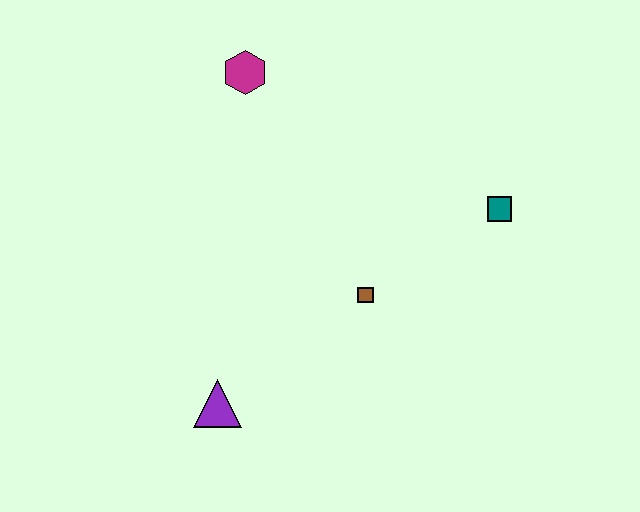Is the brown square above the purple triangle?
Yes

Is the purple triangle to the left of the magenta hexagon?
Yes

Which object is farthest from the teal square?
The purple triangle is farthest from the teal square.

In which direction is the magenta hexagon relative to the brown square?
The magenta hexagon is above the brown square.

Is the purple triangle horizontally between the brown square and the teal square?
No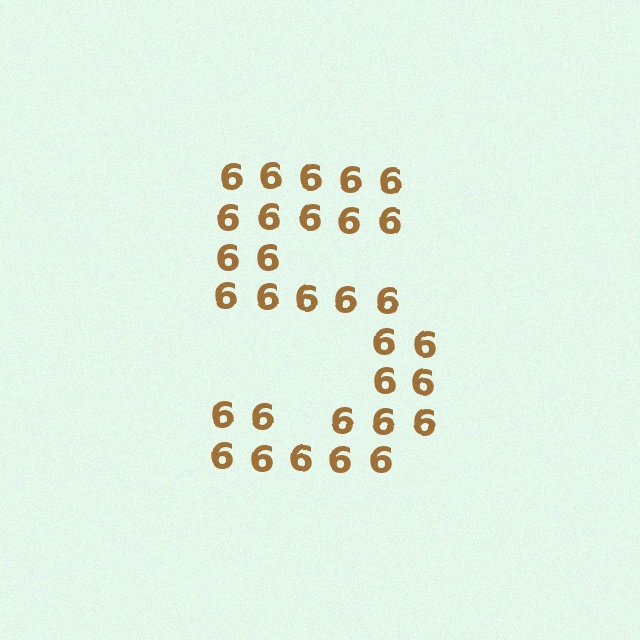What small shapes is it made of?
It is made of small digit 6's.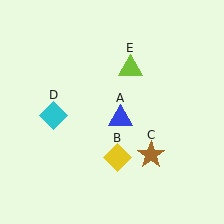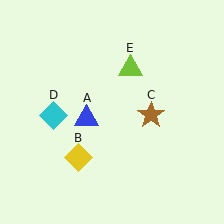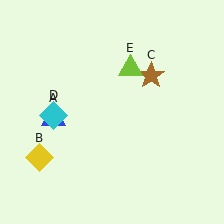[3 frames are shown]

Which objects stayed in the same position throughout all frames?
Cyan diamond (object D) and lime triangle (object E) remained stationary.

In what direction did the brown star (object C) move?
The brown star (object C) moved up.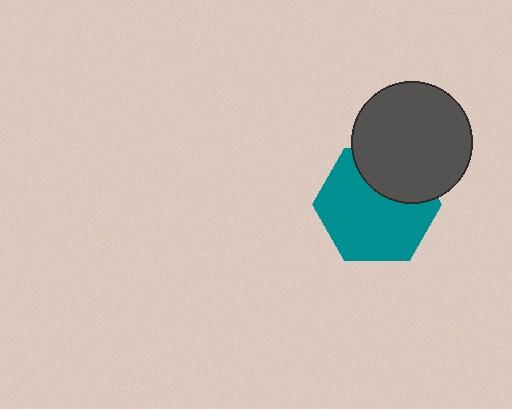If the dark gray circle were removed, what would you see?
You would see the complete teal hexagon.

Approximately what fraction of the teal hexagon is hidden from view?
Roughly 30% of the teal hexagon is hidden behind the dark gray circle.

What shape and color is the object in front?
The object in front is a dark gray circle.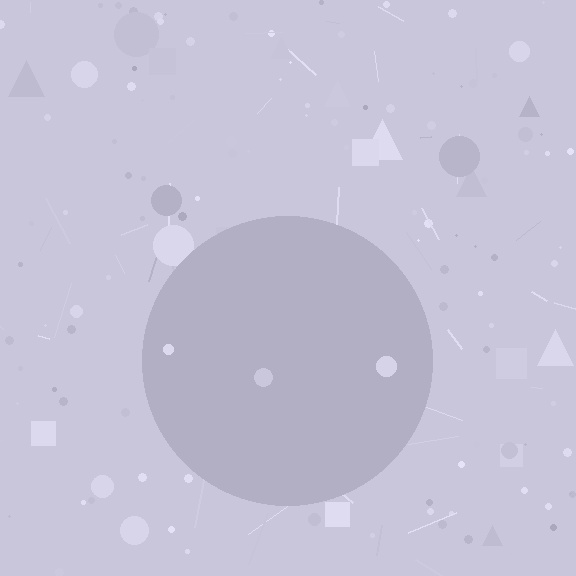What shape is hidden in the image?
A circle is hidden in the image.